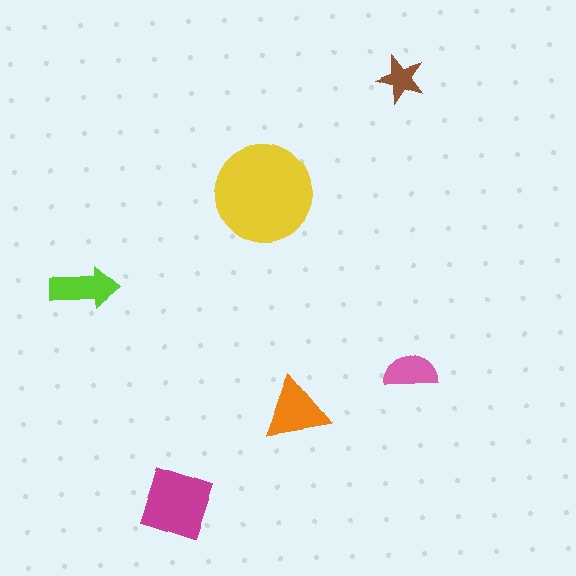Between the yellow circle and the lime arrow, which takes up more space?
The yellow circle.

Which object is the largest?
The yellow circle.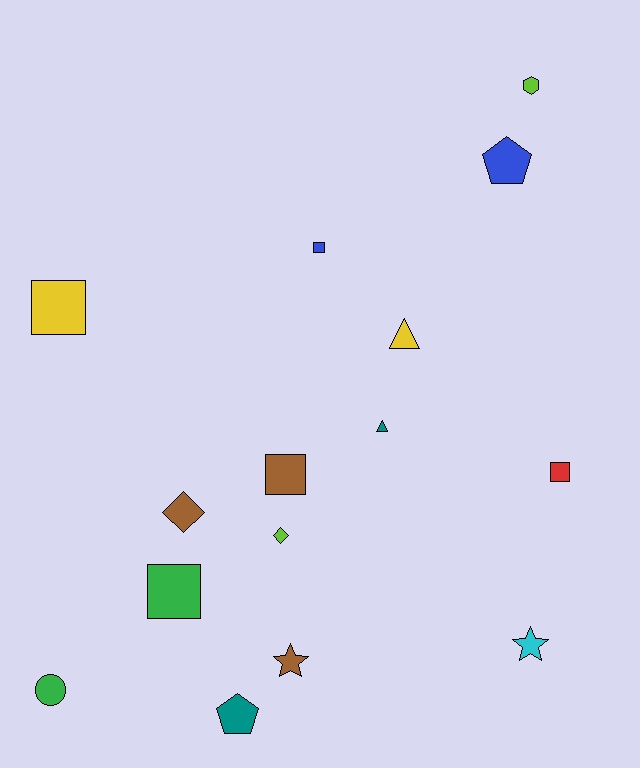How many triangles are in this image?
There are 2 triangles.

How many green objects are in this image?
There are 2 green objects.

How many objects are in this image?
There are 15 objects.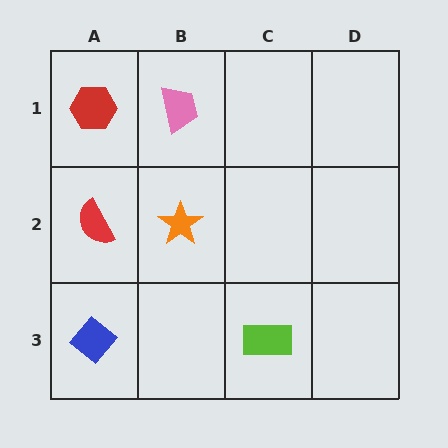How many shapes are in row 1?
2 shapes.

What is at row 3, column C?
A lime rectangle.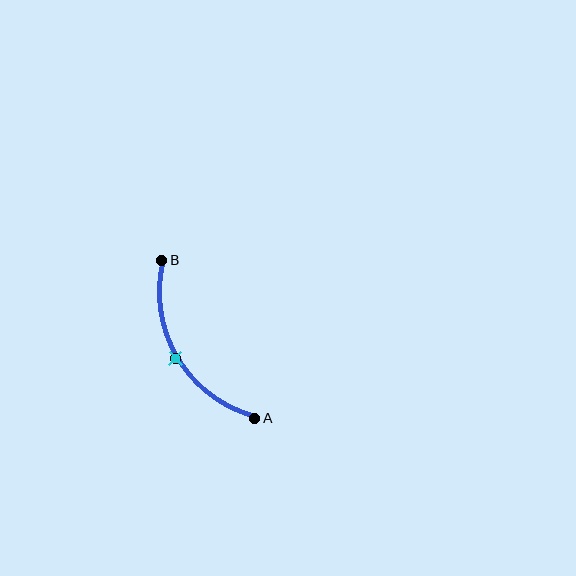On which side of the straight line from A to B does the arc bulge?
The arc bulges to the left of the straight line connecting A and B.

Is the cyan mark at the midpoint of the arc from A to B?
Yes. The cyan mark lies on the arc at equal arc-length from both A and B — it is the arc midpoint.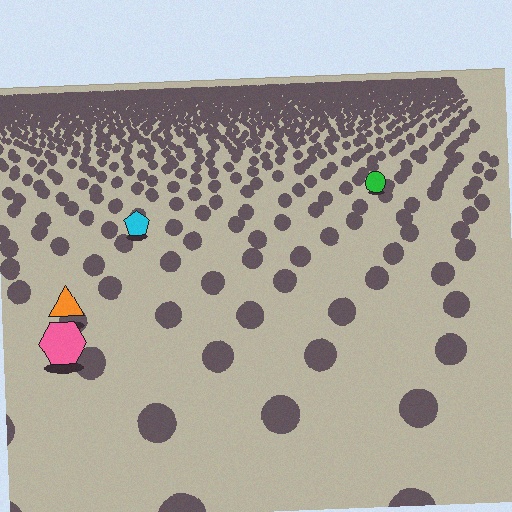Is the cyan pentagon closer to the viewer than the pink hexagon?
No. The pink hexagon is closer — you can tell from the texture gradient: the ground texture is coarser near it.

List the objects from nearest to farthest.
From nearest to farthest: the pink hexagon, the orange triangle, the cyan pentagon, the green circle.